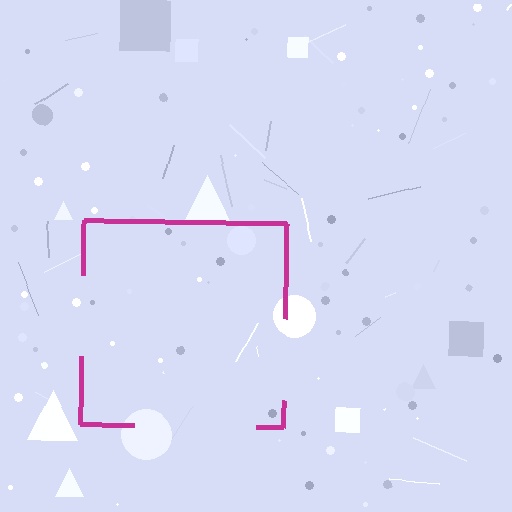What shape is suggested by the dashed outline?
The dashed outline suggests a square.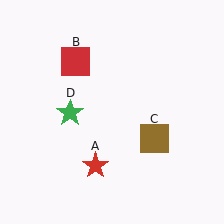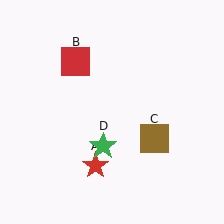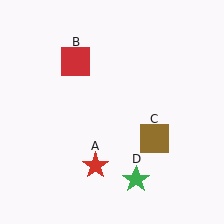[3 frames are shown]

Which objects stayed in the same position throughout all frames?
Red star (object A) and red square (object B) and brown square (object C) remained stationary.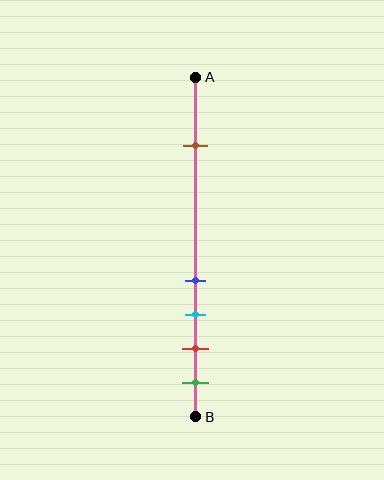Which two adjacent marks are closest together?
The blue and cyan marks are the closest adjacent pair.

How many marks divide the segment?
There are 5 marks dividing the segment.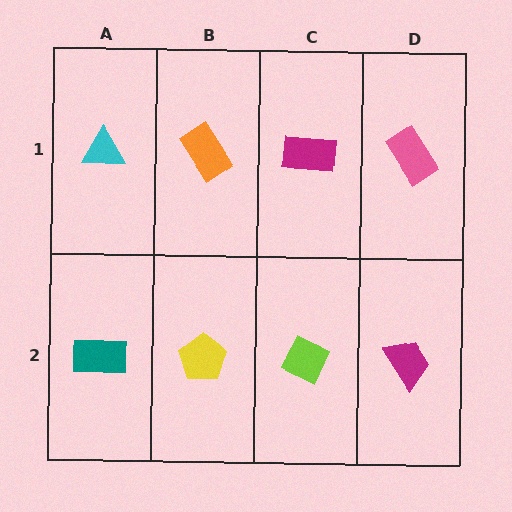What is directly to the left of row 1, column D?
A magenta rectangle.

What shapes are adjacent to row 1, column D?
A magenta trapezoid (row 2, column D), a magenta rectangle (row 1, column C).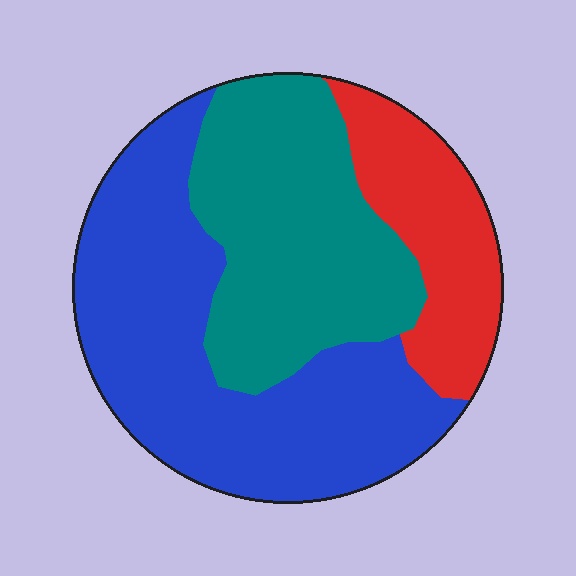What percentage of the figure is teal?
Teal covers roughly 35% of the figure.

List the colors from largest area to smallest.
From largest to smallest: blue, teal, red.